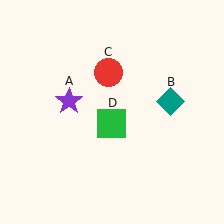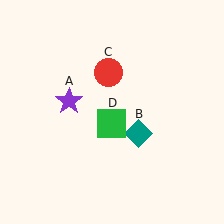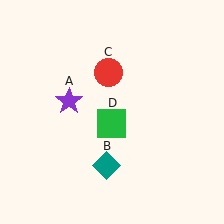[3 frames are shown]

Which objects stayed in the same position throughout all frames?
Purple star (object A) and red circle (object C) and green square (object D) remained stationary.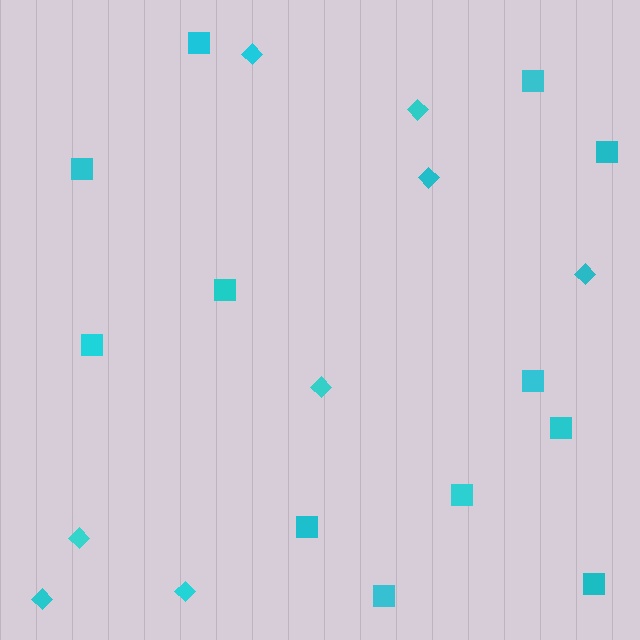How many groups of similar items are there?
There are 2 groups: one group of diamonds (8) and one group of squares (12).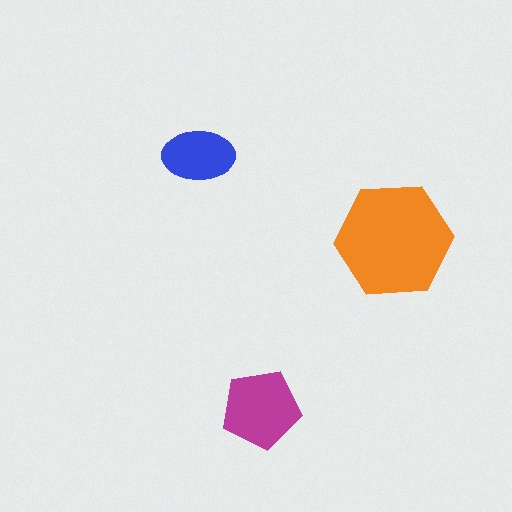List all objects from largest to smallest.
The orange hexagon, the magenta pentagon, the blue ellipse.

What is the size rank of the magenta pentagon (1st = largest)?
2nd.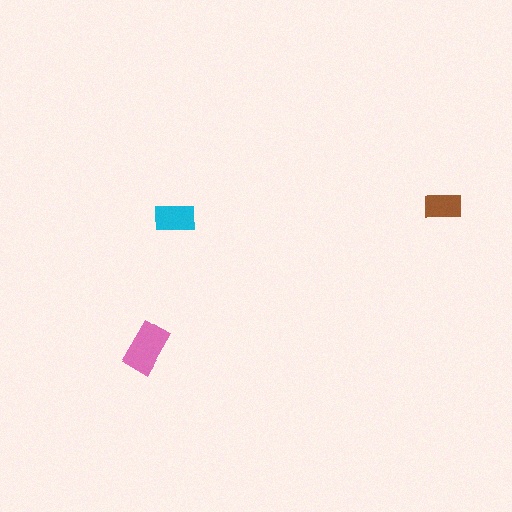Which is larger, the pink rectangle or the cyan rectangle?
The pink one.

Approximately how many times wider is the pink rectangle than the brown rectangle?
About 1.5 times wider.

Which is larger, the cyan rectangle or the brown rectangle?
The cyan one.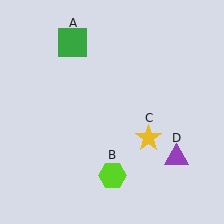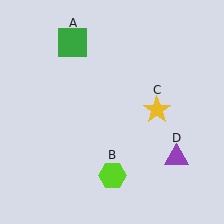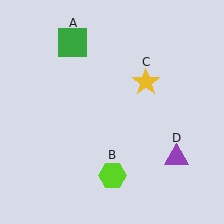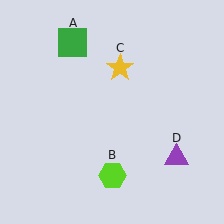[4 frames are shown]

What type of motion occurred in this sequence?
The yellow star (object C) rotated counterclockwise around the center of the scene.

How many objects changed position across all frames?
1 object changed position: yellow star (object C).